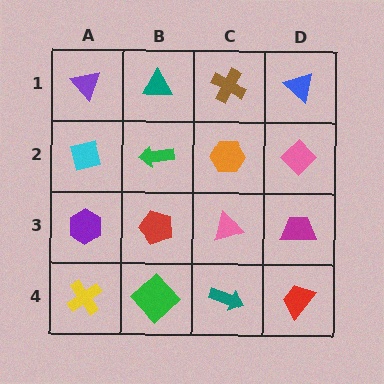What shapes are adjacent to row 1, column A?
A cyan square (row 2, column A), a teal triangle (row 1, column B).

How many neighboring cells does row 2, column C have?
4.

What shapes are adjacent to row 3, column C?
An orange hexagon (row 2, column C), a teal arrow (row 4, column C), a red pentagon (row 3, column B), a magenta trapezoid (row 3, column D).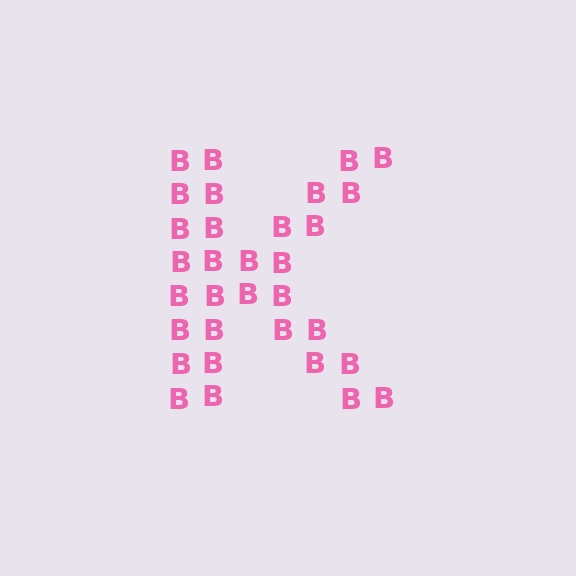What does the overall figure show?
The overall figure shows the letter K.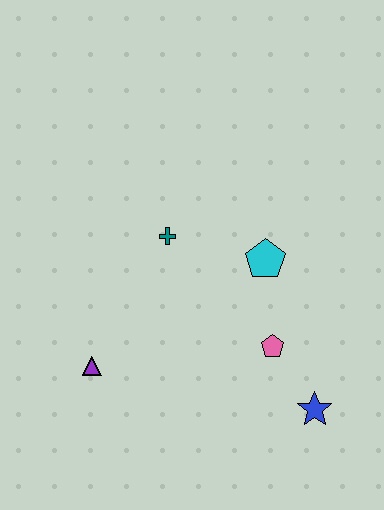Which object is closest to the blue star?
The pink pentagon is closest to the blue star.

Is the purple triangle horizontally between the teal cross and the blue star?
No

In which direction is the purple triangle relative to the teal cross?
The purple triangle is below the teal cross.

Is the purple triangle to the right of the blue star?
No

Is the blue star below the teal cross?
Yes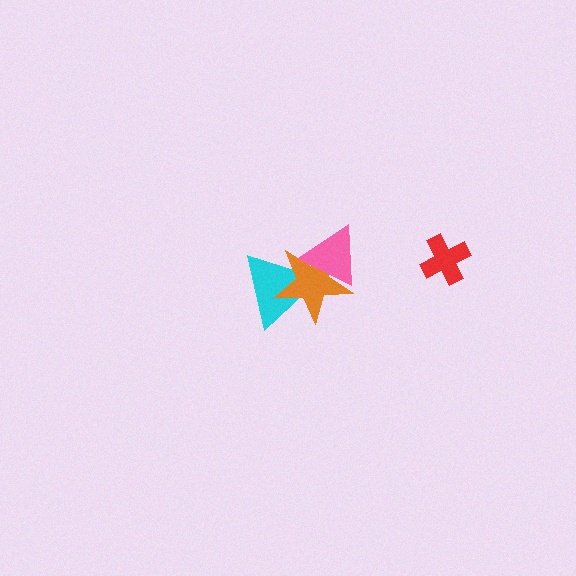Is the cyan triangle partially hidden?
Yes, it is partially covered by another shape.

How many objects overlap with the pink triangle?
2 objects overlap with the pink triangle.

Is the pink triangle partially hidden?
No, no other shape covers it.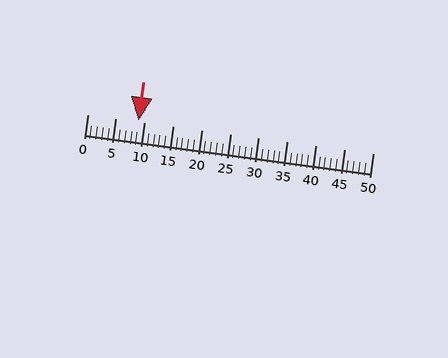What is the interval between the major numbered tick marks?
The major tick marks are spaced 5 units apart.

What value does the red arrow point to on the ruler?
The red arrow points to approximately 9.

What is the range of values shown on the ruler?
The ruler shows values from 0 to 50.